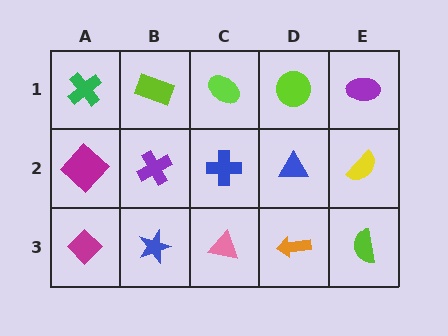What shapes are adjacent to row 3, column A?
A magenta diamond (row 2, column A), a blue star (row 3, column B).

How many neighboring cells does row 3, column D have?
3.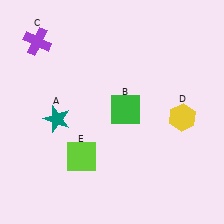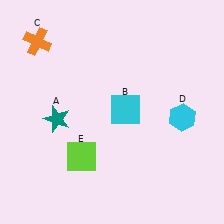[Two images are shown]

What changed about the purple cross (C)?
In Image 1, C is purple. In Image 2, it changed to orange.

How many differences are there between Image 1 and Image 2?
There are 3 differences between the two images.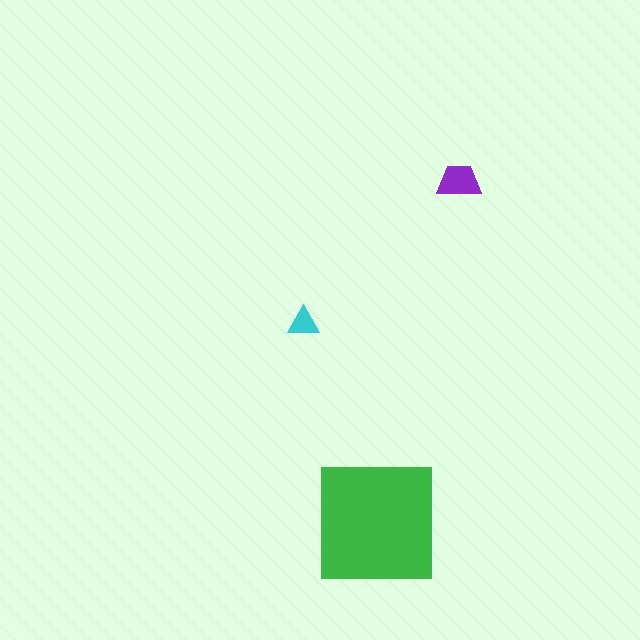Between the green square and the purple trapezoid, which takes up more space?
The green square.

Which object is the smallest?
The cyan triangle.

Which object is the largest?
The green square.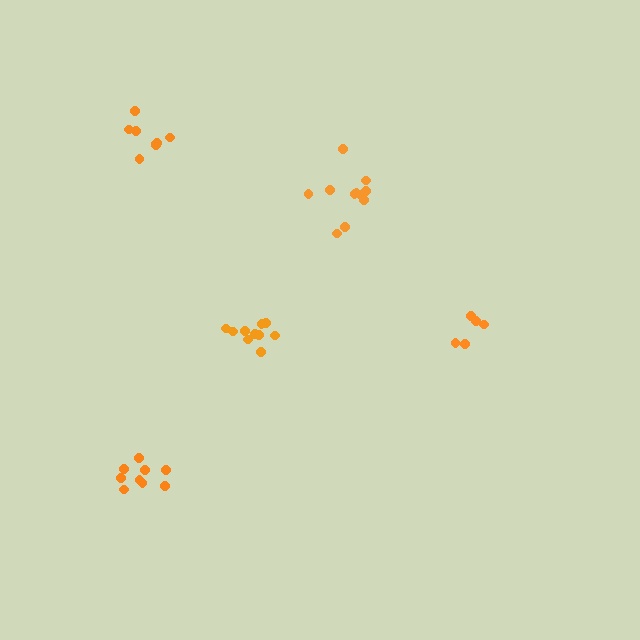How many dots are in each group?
Group 1: 9 dots, Group 2: 5 dots, Group 3: 10 dots, Group 4: 11 dots, Group 5: 8 dots (43 total).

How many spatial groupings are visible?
There are 5 spatial groupings.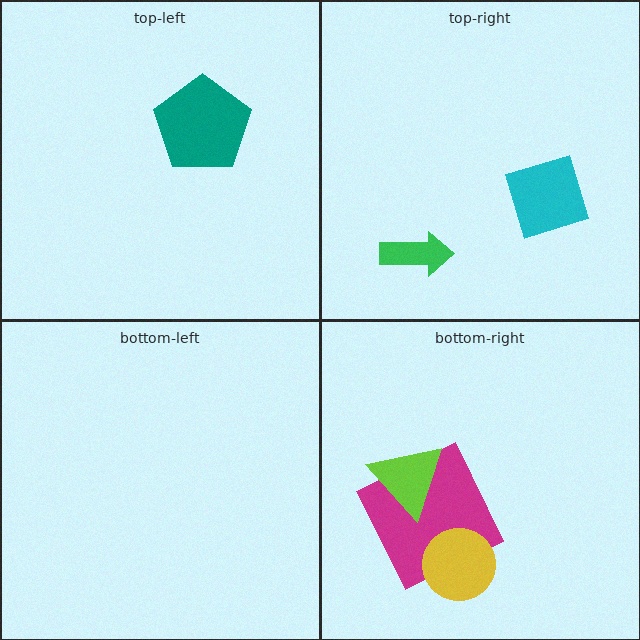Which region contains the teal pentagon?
The top-left region.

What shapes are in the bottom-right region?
The magenta square, the lime triangle, the yellow circle.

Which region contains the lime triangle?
The bottom-right region.